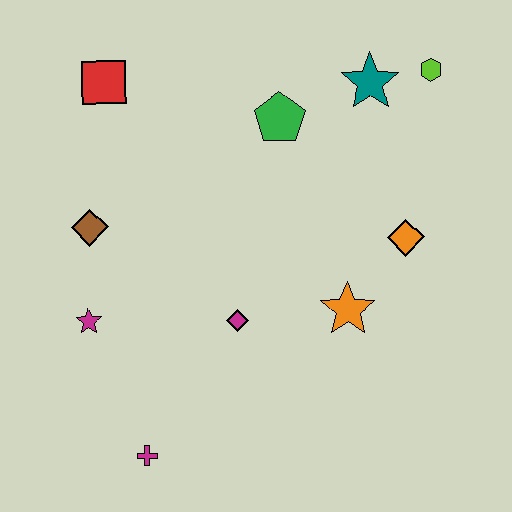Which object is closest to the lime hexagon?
The teal star is closest to the lime hexagon.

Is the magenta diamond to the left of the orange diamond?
Yes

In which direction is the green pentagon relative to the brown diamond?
The green pentagon is to the right of the brown diamond.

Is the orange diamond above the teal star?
No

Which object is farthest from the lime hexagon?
The magenta cross is farthest from the lime hexagon.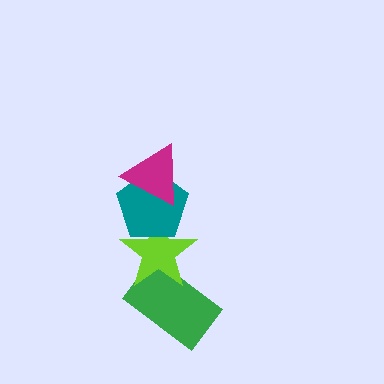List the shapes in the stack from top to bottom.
From top to bottom: the magenta triangle, the teal pentagon, the lime star, the green rectangle.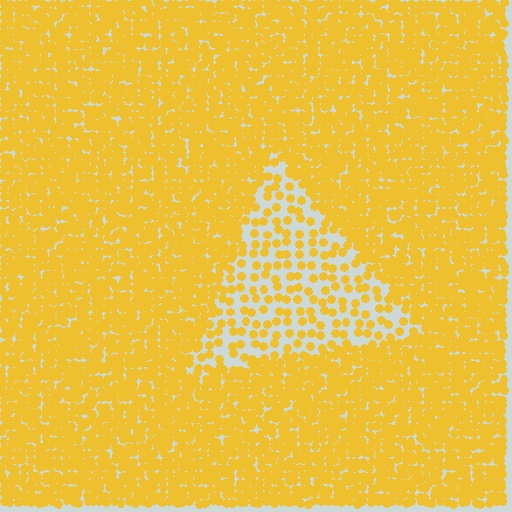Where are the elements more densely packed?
The elements are more densely packed outside the triangle boundary.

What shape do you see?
I see a triangle.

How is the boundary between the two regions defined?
The boundary is defined by a change in element density (approximately 2.7x ratio). All elements are the same color, size, and shape.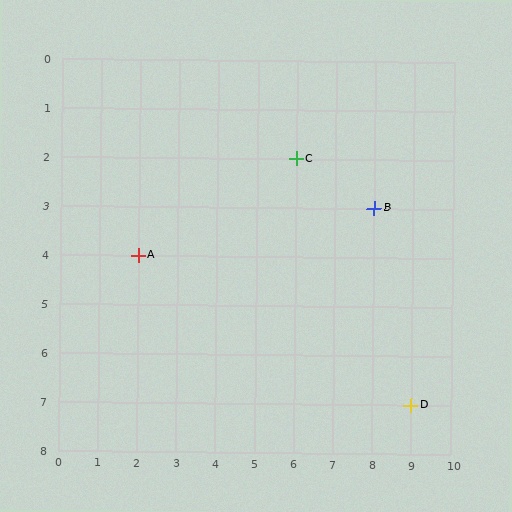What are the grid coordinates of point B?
Point B is at grid coordinates (8, 3).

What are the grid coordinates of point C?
Point C is at grid coordinates (6, 2).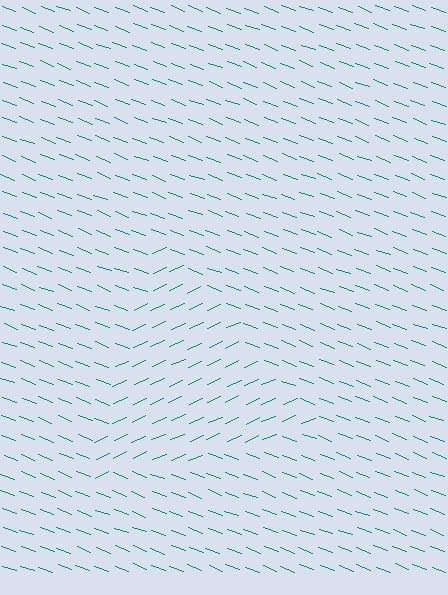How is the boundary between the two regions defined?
The boundary is defined purely by a change in line orientation (approximately 45 degrees difference). All lines are the same color and thickness.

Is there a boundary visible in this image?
Yes, there is a texture boundary formed by a change in line orientation.